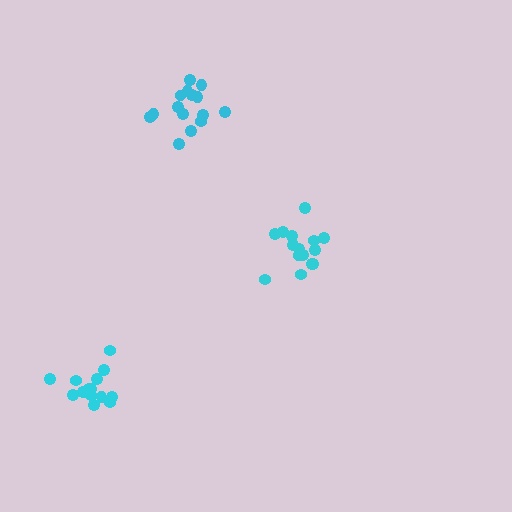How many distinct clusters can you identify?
There are 3 distinct clusters.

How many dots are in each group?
Group 1: 15 dots, Group 2: 15 dots, Group 3: 14 dots (44 total).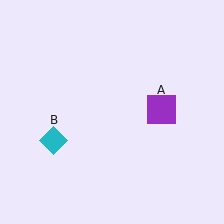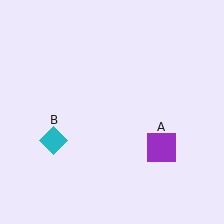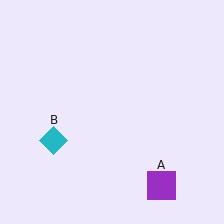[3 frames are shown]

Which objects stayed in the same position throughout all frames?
Cyan diamond (object B) remained stationary.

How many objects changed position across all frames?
1 object changed position: purple square (object A).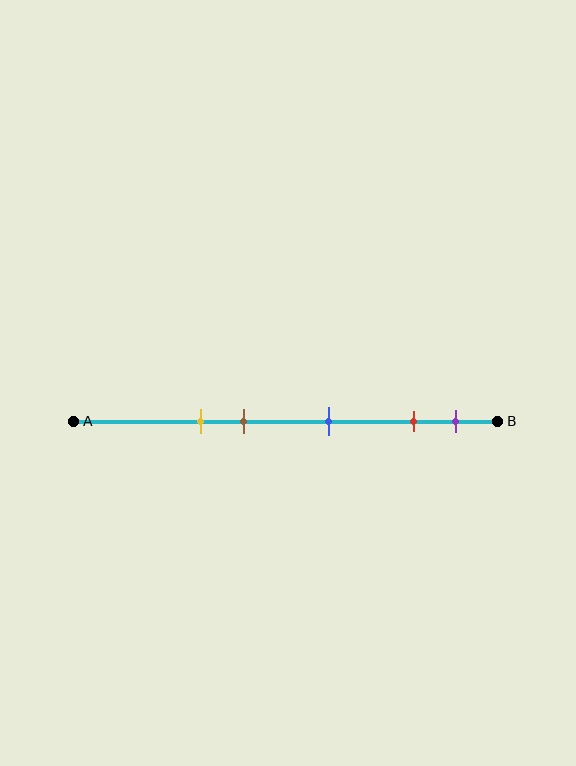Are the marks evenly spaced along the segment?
No, the marks are not evenly spaced.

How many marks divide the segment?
There are 5 marks dividing the segment.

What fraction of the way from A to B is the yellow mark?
The yellow mark is approximately 30% (0.3) of the way from A to B.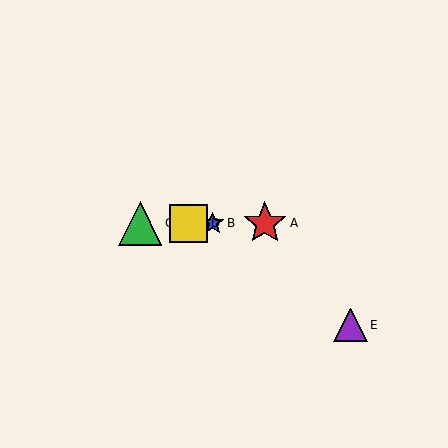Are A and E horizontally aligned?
No, A is at y≈223 and E is at y≈325.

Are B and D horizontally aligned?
Yes, both are at y≈223.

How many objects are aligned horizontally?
4 objects (A, B, C, D) are aligned horizontally.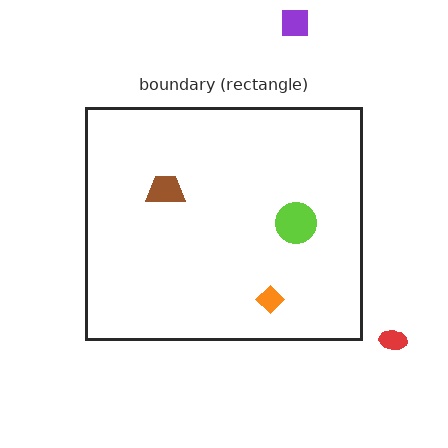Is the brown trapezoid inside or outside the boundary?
Inside.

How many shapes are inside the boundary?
3 inside, 2 outside.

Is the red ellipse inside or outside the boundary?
Outside.